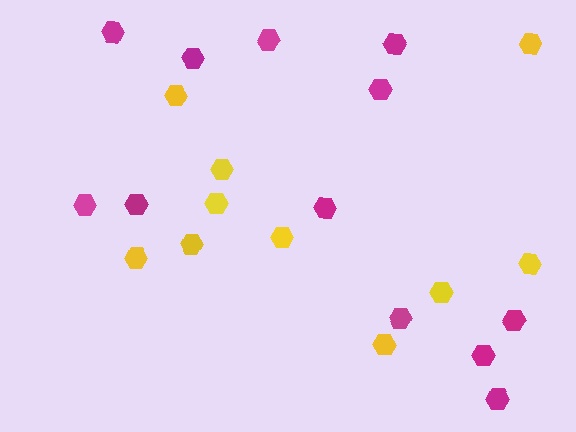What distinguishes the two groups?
There are 2 groups: one group of yellow hexagons (10) and one group of magenta hexagons (12).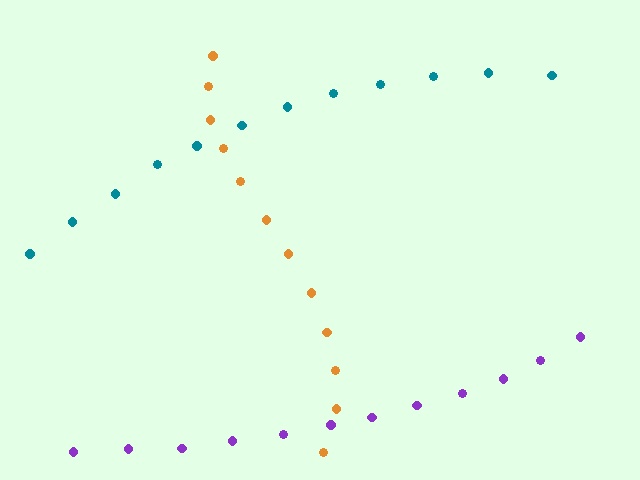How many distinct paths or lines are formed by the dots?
There are 3 distinct paths.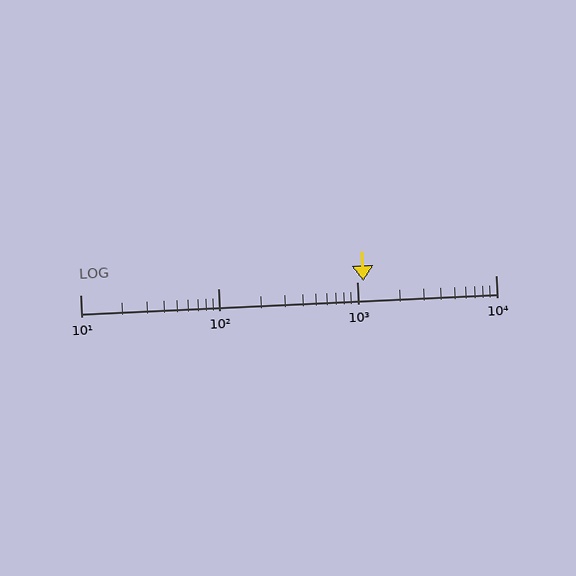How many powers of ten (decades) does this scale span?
The scale spans 3 decades, from 10 to 10000.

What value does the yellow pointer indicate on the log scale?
The pointer indicates approximately 1100.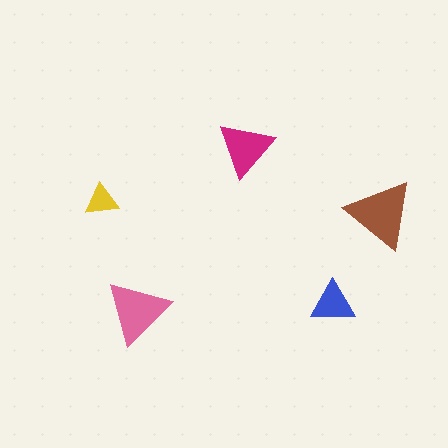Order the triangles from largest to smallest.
the brown one, the pink one, the magenta one, the blue one, the yellow one.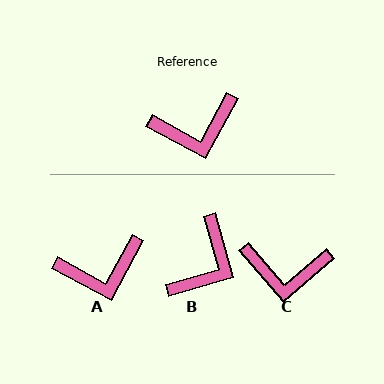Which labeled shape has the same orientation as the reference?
A.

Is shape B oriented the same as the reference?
No, it is off by about 44 degrees.